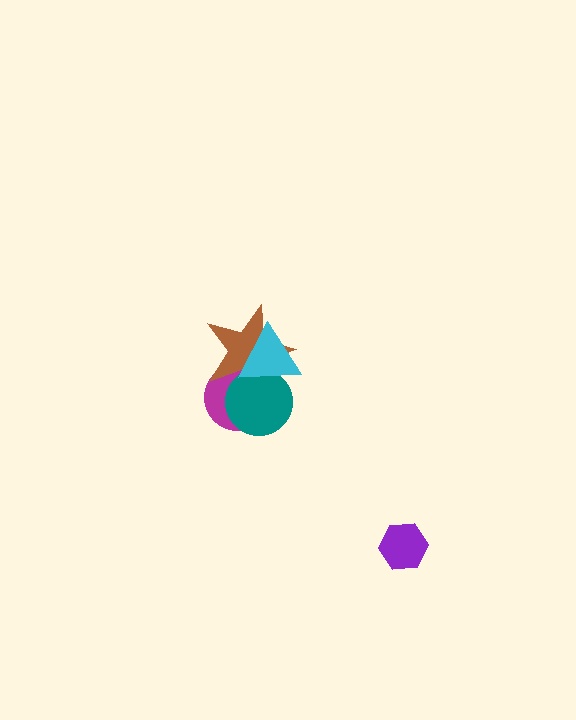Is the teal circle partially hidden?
Yes, it is partially covered by another shape.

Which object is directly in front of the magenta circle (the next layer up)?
The brown star is directly in front of the magenta circle.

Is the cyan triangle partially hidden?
No, no other shape covers it.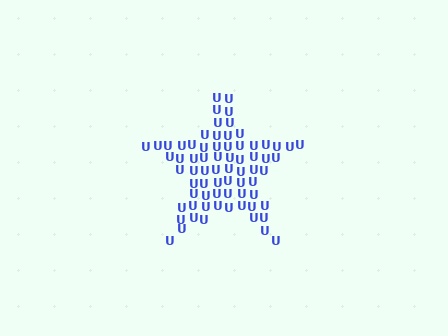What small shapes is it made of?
It is made of small letter U's.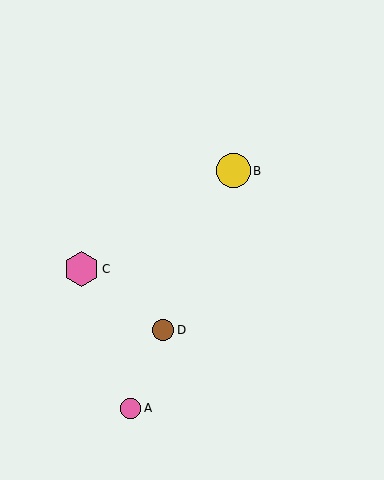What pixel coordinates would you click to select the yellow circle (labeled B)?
Click at (233, 171) to select the yellow circle B.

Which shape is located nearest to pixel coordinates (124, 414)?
The pink circle (labeled A) at (130, 408) is nearest to that location.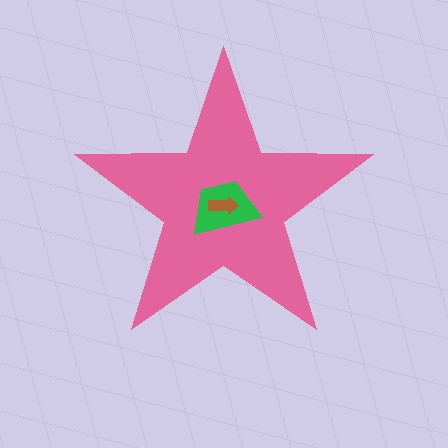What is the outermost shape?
The pink star.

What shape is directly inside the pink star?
The green trapezoid.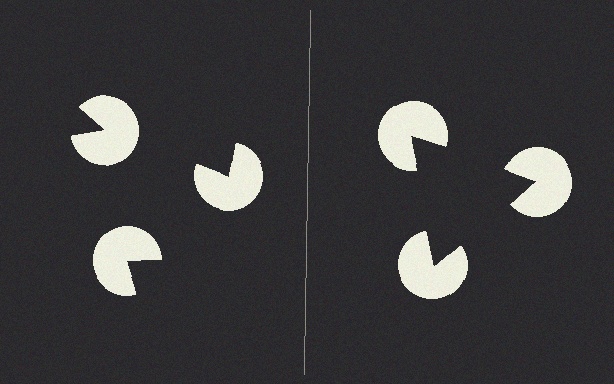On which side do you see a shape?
An illusory triangle appears on the right side. On the left side the wedge cuts are rotated, so no coherent shape forms.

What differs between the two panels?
The pac-man discs are positioned identically on both sides; only the wedge orientations differ. On the right they align to a triangle; on the left they are misaligned.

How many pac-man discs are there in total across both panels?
6 — 3 on each side.